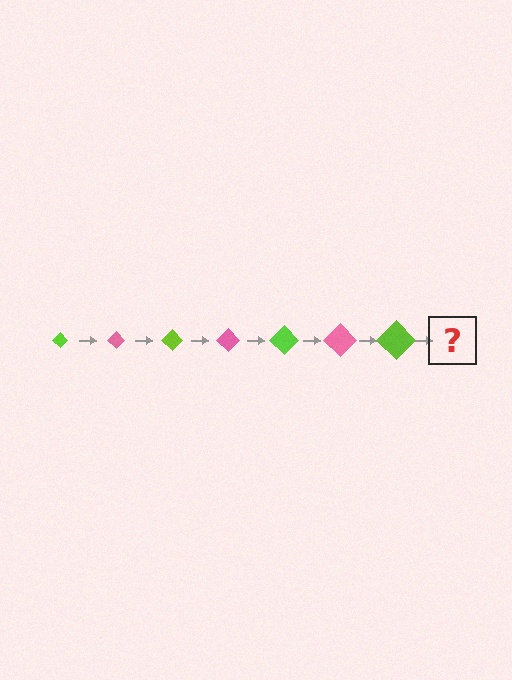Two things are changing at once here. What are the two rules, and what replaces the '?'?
The two rules are that the diamond grows larger each step and the color cycles through lime and pink. The '?' should be a pink diamond, larger than the previous one.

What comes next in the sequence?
The next element should be a pink diamond, larger than the previous one.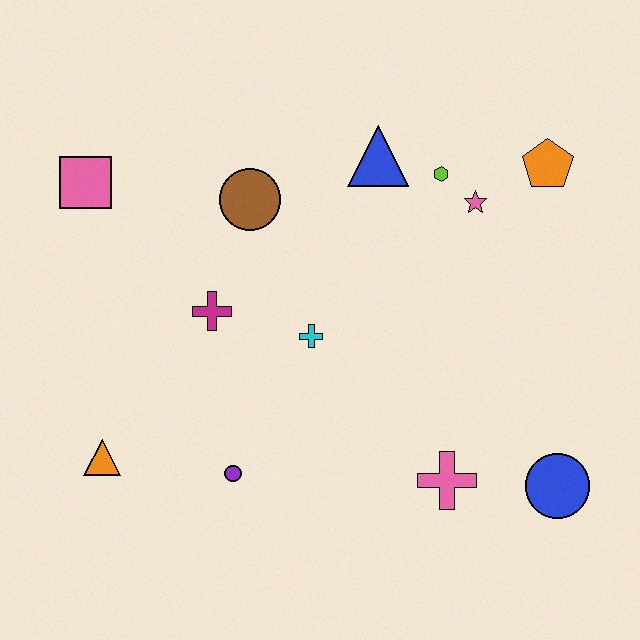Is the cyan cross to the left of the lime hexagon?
Yes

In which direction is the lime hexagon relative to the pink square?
The lime hexagon is to the right of the pink square.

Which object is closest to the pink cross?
The blue circle is closest to the pink cross.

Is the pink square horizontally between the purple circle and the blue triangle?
No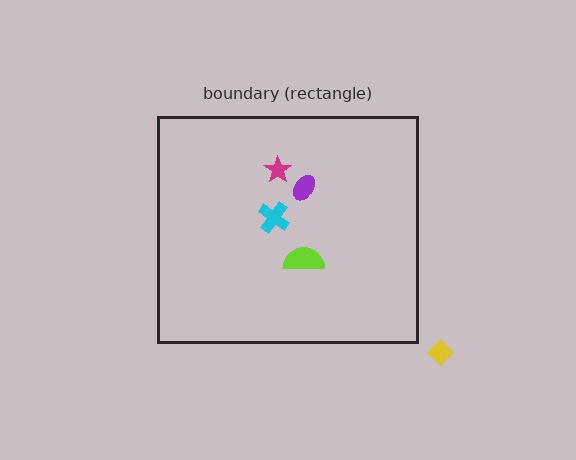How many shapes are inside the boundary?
4 inside, 1 outside.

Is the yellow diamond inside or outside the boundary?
Outside.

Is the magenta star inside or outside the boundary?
Inside.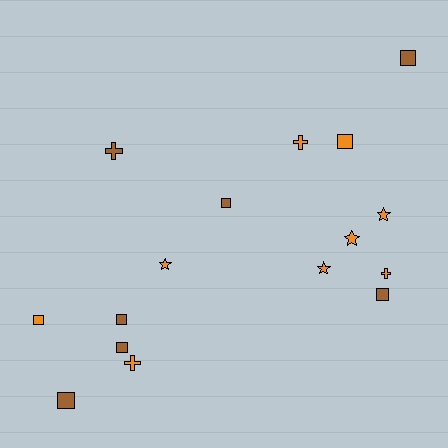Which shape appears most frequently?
Square, with 8 objects.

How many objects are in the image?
There are 16 objects.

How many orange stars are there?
There are 4 orange stars.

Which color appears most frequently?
Orange, with 9 objects.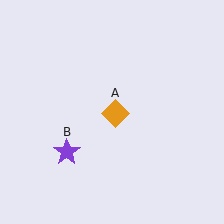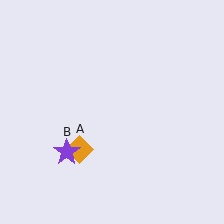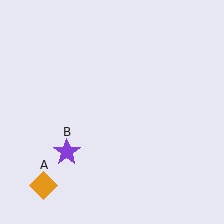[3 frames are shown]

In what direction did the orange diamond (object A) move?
The orange diamond (object A) moved down and to the left.